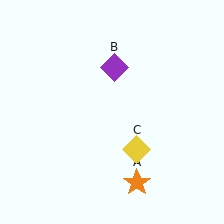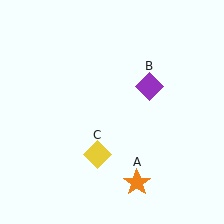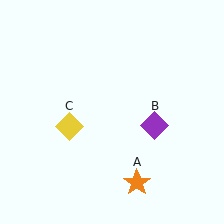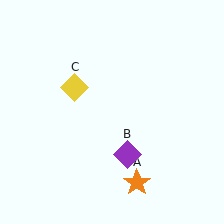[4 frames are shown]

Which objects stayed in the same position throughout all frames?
Orange star (object A) remained stationary.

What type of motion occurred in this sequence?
The purple diamond (object B), yellow diamond (object C) rotated clockwise around the center of the scene.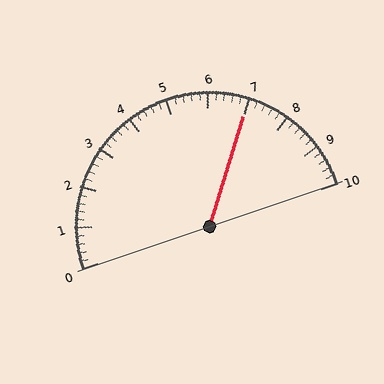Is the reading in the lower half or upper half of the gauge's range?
The reading is in the upper half of the range (0 to 10).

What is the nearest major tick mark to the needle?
The nearest major tick mark is 7.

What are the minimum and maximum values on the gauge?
The gauge ranges from 0 to 10.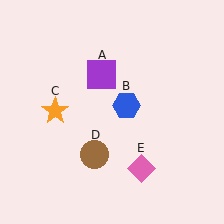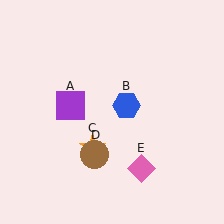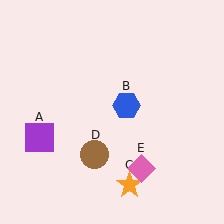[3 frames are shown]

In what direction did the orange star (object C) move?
The orange star (object C) moved down and to the right.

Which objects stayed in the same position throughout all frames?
Blue hexagon (object B) and brown circle (object D) and pink diamond (object E) remained stationary.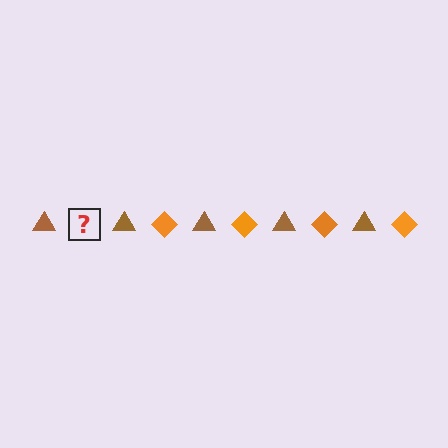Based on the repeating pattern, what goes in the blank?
The blank should be an orange diamond.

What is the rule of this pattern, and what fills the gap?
The rule is that the pattern alternates between brown triangle and orange diamond. The gap should be filled with an orange diamond.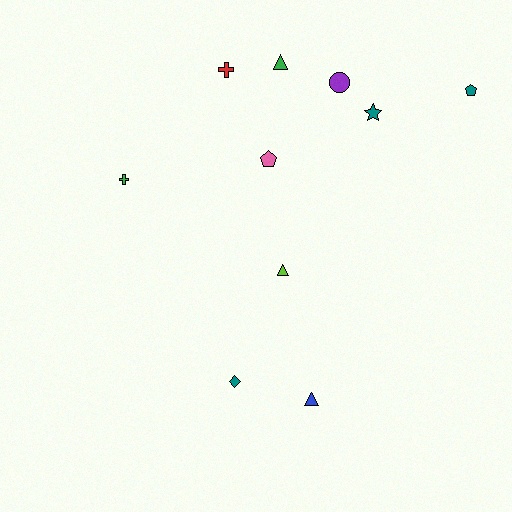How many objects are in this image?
There are 10 objects.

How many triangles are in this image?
There are 3 triangles.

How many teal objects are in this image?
There are 3 teal objects.